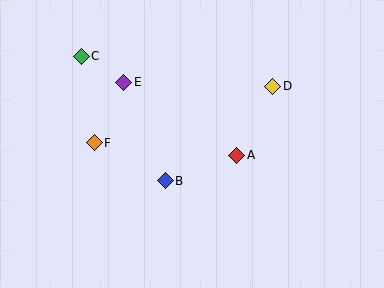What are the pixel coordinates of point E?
Point E is at (124, 82).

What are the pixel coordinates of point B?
Point B is at (165, 181).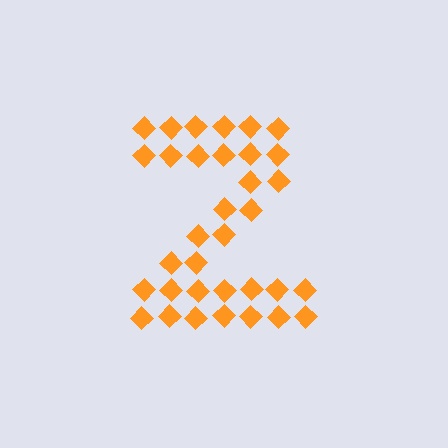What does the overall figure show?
The overall figure shows the letter Z.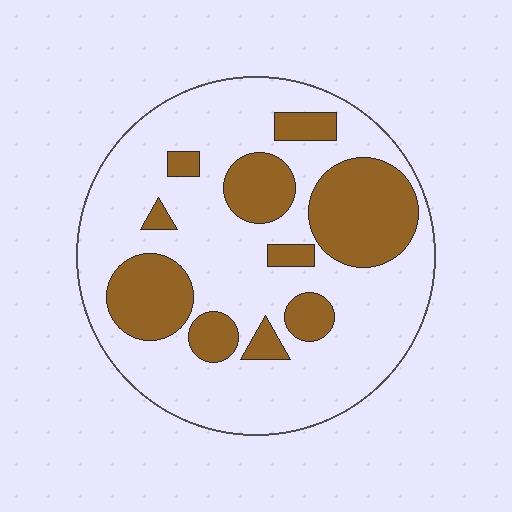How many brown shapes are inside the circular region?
10.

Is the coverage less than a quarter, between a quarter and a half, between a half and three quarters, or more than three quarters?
Between a quarter and a half.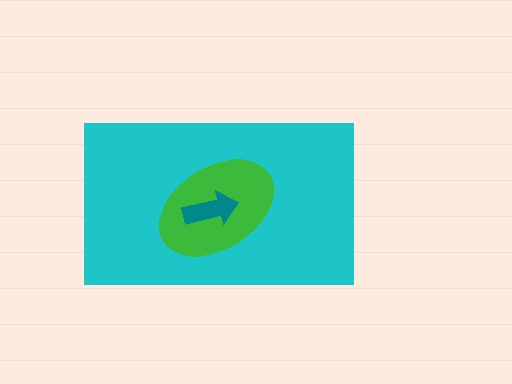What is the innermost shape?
The teal arrow.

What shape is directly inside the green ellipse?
The teal arrow.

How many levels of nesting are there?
3.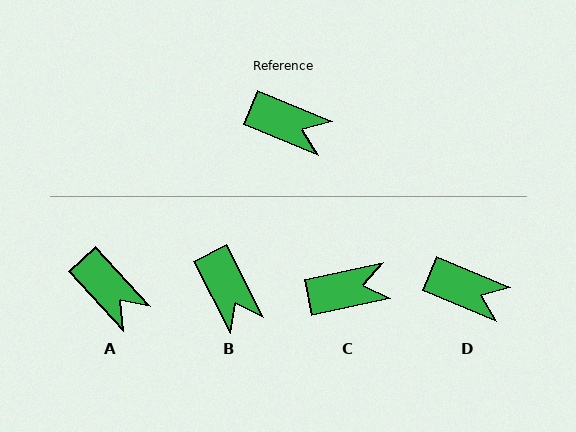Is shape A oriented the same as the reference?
No, it is off by about 25 degrees.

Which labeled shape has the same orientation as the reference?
D.